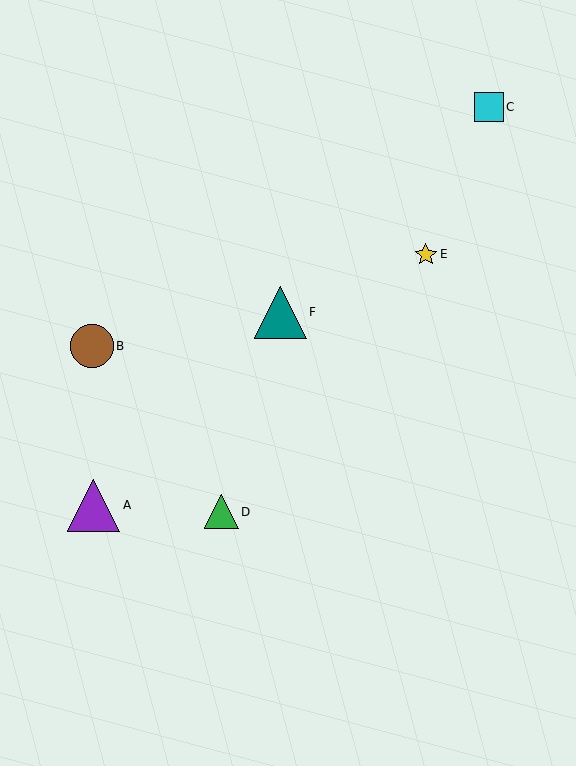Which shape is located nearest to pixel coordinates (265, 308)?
The teal triangle (labeled F) at (280, 312) is nearest to that location.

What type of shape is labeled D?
Shape D is a green triangle.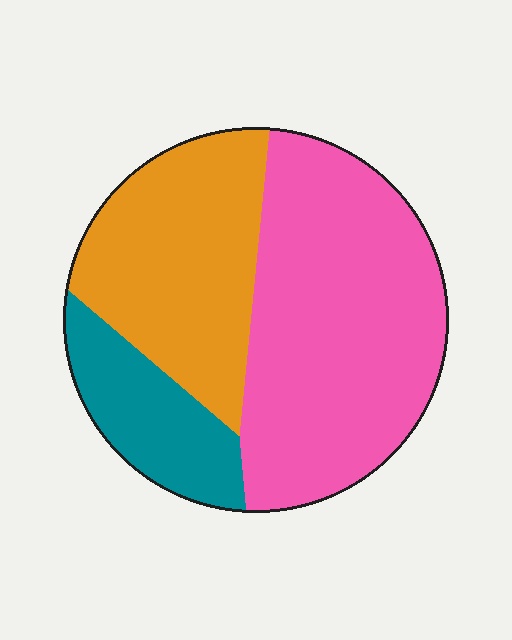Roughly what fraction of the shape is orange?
Orange takes up about one third (1/3) of the shape.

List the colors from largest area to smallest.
From largest to smallest: pink, orange, teal.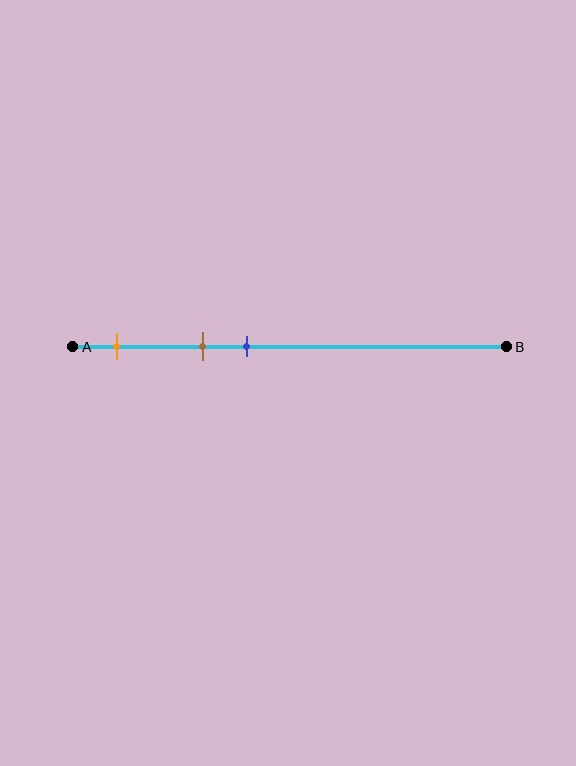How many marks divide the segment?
There are 3 marks dividing the segment.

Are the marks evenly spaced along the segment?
Yes, the marks are approximately evenly spaced.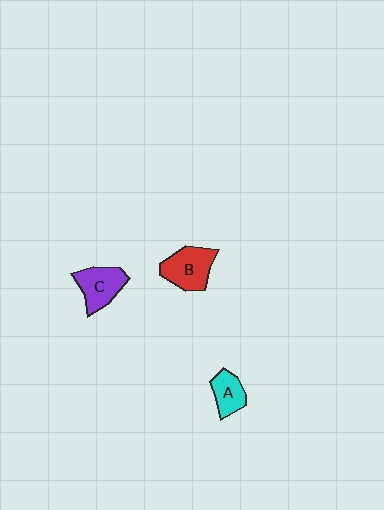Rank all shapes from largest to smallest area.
From largest to smallest: B (red), C (purple), A (cyan).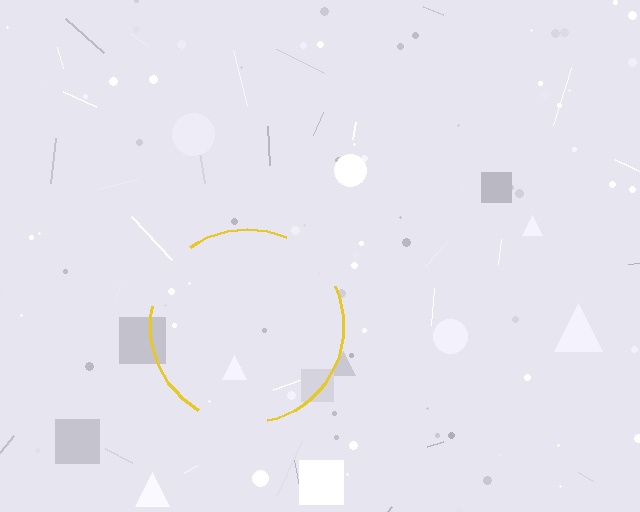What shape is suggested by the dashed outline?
The dashed outline suggests a circle.